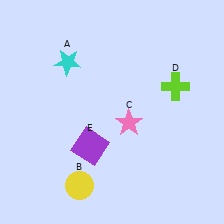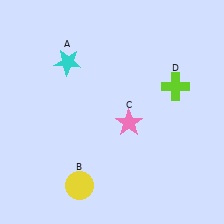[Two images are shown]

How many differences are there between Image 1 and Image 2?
There is 1 difference between the two images.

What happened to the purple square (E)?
The purple square (E) was removed in Image 2. It was in the bottom-left area of Image 1.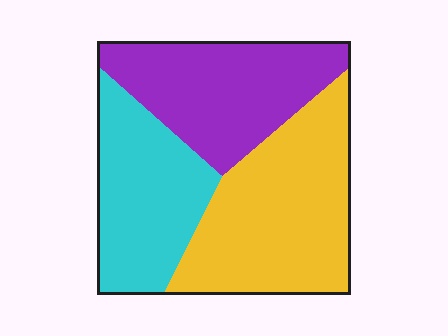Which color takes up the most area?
Yellow, at roughly 40%.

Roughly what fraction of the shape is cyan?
Cyan covers around 30% of the shape.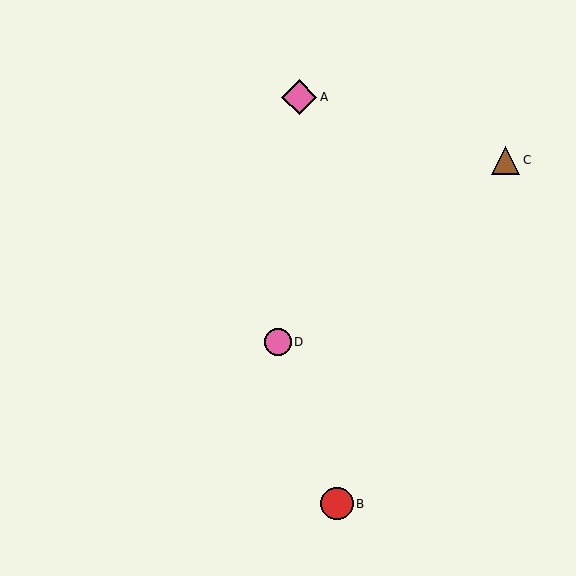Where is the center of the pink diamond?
The center of the pink diamond is at (299, 97).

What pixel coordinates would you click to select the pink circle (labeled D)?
Click at (278, 342) to select the pink circle D.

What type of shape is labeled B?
Shape B is a red circle.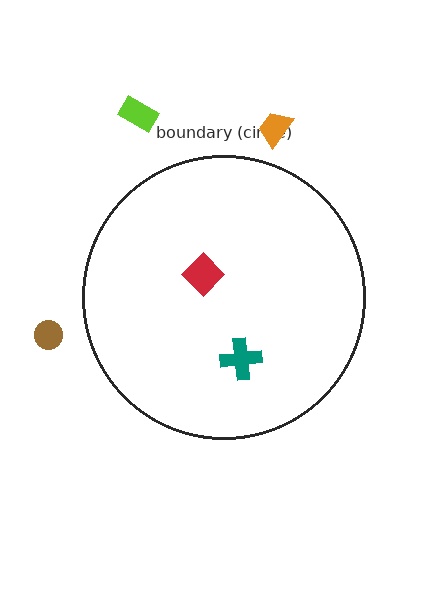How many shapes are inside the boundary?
2 inside, 3 outside.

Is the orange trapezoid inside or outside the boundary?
Outside.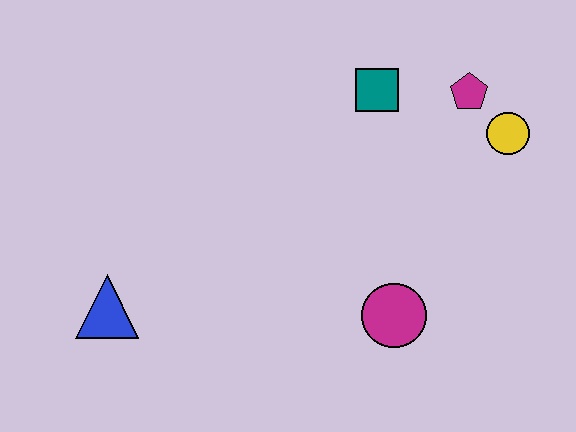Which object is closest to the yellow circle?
The magenta pentagon is closest to the yellow circle.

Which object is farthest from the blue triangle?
The yellow circle is farthest from the blue triangle.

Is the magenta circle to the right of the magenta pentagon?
No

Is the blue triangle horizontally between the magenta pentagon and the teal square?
No